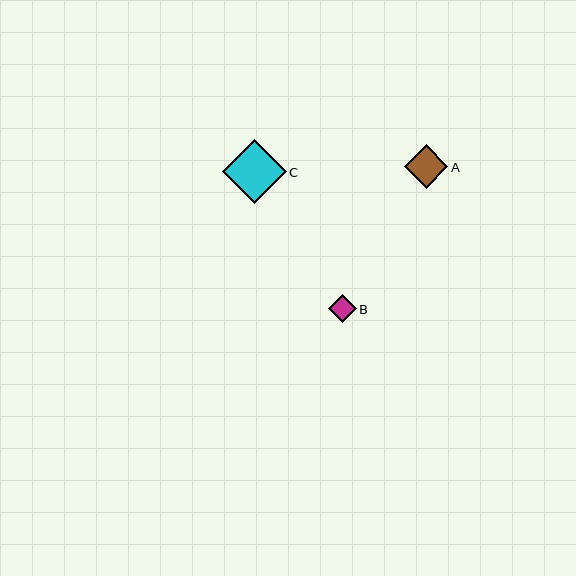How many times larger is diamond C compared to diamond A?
Diamond C is approximately 1.5 times the size of diamond A.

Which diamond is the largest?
Diamond C is the largest with a size of approximately 64 pixels.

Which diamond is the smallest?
Diamond B is the smallest with a size of approximately 28 pixels.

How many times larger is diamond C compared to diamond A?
Diamond C is approximately 1.5 times the size of diamond A.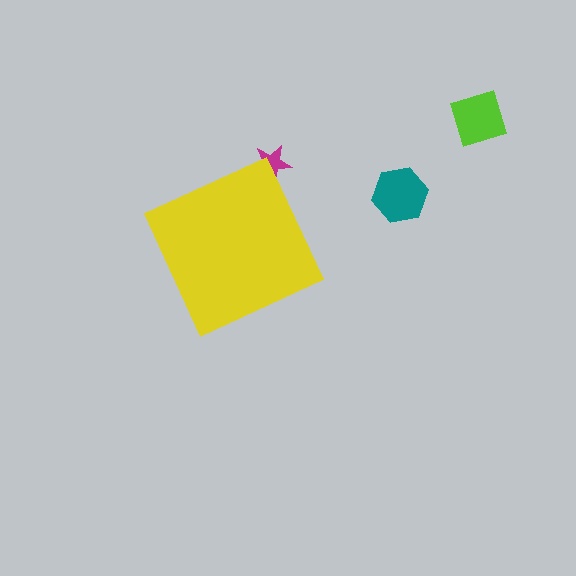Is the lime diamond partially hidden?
No, the lime diamond is fully visible.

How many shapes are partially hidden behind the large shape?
1 shape is partially hidden.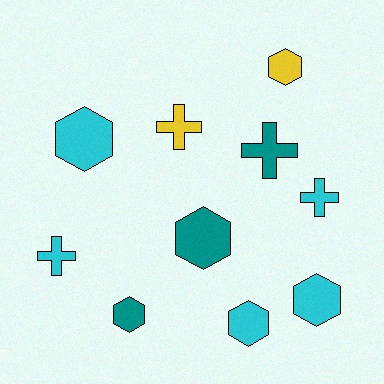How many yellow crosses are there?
There is 1 yellow cross.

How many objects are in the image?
There are 10 objects.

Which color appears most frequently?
Cyan, with 5 objects.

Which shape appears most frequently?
Hexagon, with 6 objects.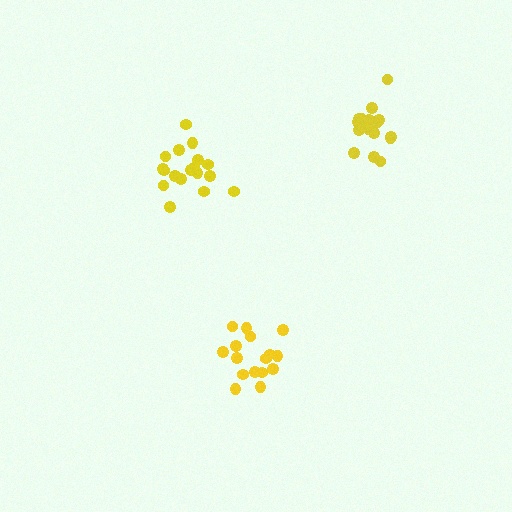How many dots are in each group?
Group 1: 16 dots, Group 2: 20 dots, Group 3: 18 dots (54 total).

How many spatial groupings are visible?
There are 3 spatial groupings.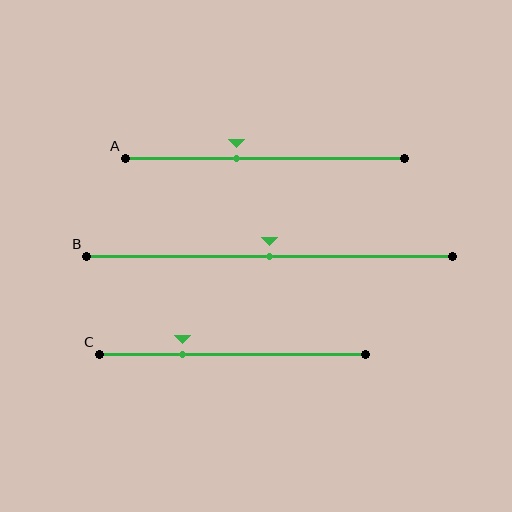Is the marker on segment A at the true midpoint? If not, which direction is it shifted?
No, the marker on segment A is shifted to the left by about 10% of the segment length.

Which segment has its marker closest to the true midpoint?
Segment B has its marker closest to the true midpoint.